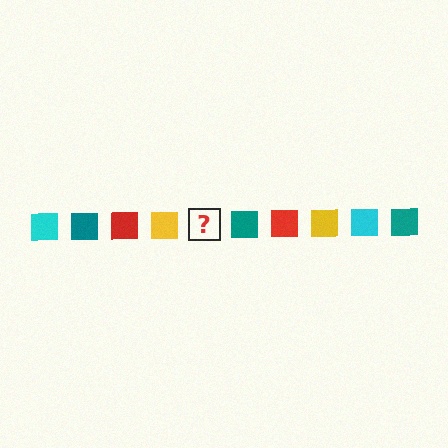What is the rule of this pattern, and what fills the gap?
The rule is that the pattern cycles through cyan, teal, red, yellow squares. The gap should be filled with a cyan square.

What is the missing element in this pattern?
The missing element is a cyan square.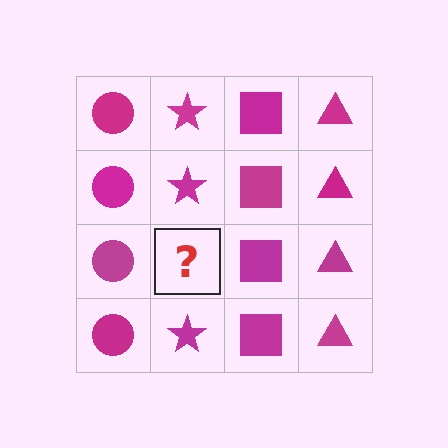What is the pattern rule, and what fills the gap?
The rule is that each column has a consistent shape. The gap should be filled with a magenta star.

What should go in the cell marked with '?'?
The missing cell should contain a magenta star.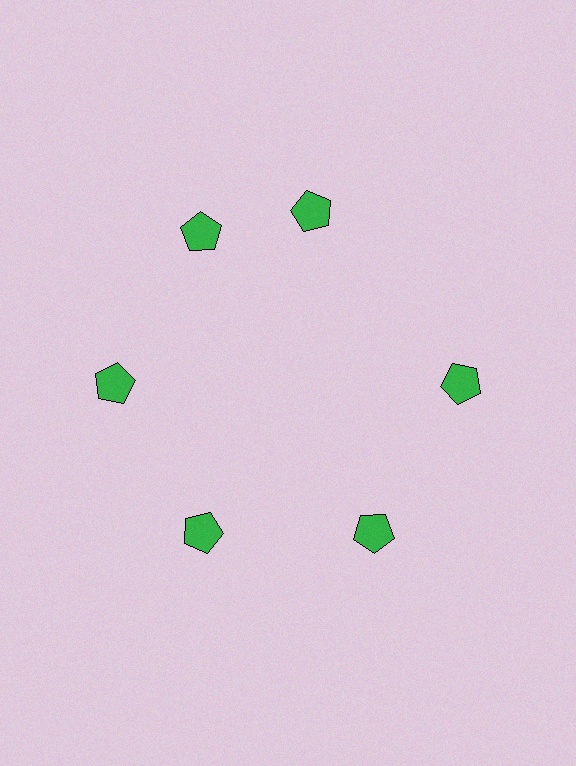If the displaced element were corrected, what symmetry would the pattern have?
It would have 6-fold rotational symmetry — the pattern would map onto itself every 60 degrees.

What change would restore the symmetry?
The symmetry would be restored by rotating it back into even spacing with its neighbors so that all 6 pentagons sit at equal angles and equal distance from the center.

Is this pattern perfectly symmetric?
No. The 6 green pentagons are arranged in a ring, but one element near the 1 o'clock position is rotated out of alignment along the ring, breaking the 6-fold rotational symmetry.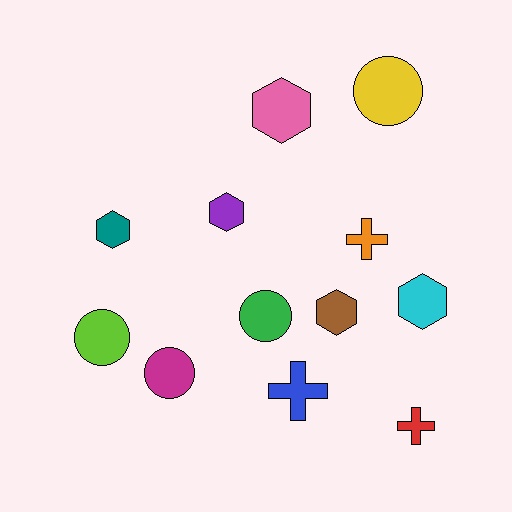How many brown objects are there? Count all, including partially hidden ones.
There is 1 brown object.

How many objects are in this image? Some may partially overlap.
There are 12 objects.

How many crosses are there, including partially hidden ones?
There are 3 crosses.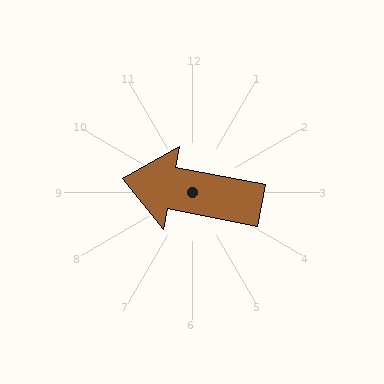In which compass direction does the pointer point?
West.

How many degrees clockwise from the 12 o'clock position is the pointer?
Approximately 281 degrees.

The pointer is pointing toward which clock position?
Roughly 9 o'clock.